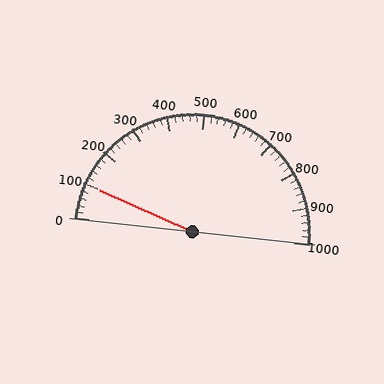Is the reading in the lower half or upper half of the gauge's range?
The reading is in the lower half of the range (0 to 1000).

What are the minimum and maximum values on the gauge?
The gauge ranges from 0 to 1000.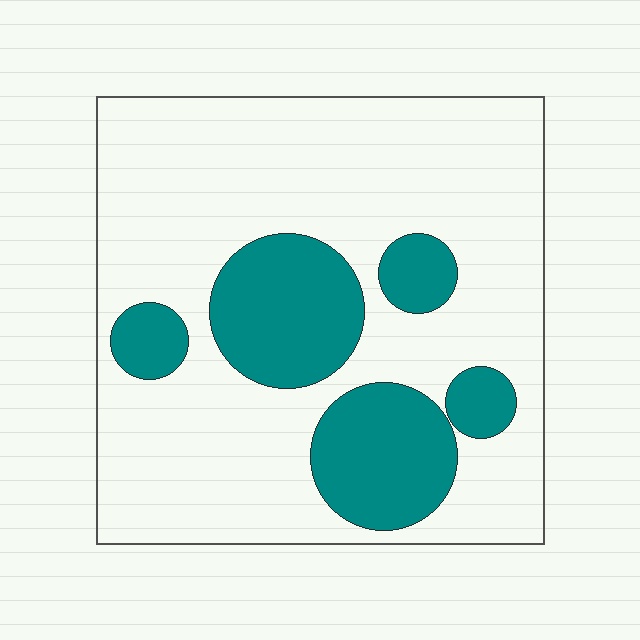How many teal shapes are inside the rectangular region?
5.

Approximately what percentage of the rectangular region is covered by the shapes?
Approximately 25%.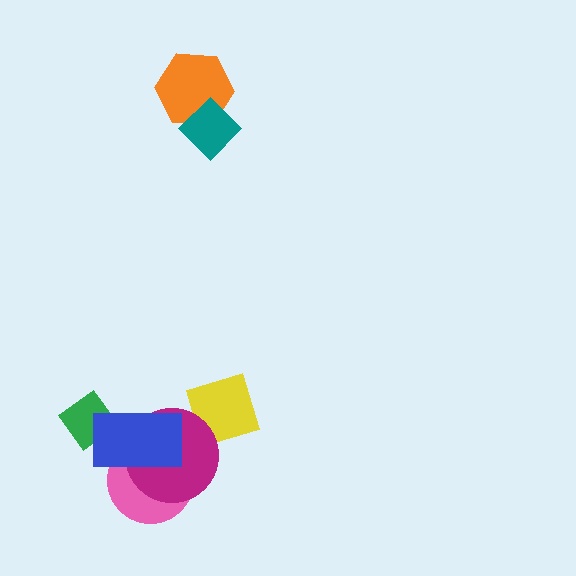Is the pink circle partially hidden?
Yes, it is partially covered by another shape.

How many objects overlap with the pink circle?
2 objects overlap with the pink circle.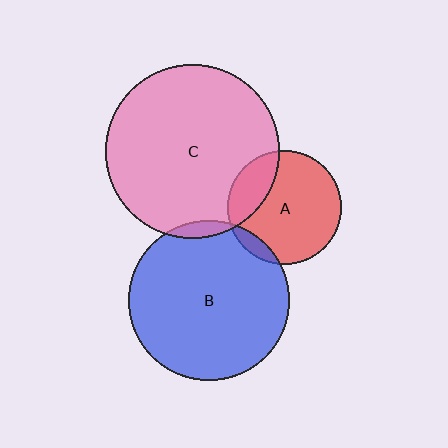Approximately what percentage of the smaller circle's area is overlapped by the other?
Approximately 5%.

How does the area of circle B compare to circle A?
Approximately 2.0 times.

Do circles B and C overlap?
Yes.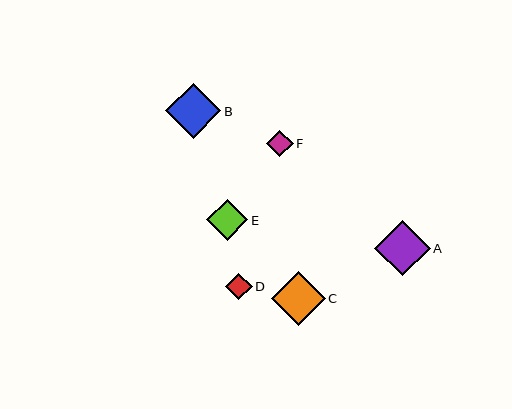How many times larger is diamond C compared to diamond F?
Diamond C is approximately 2.0 times the size of diamond F.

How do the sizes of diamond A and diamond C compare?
Diamond A and diamond C are approximately the same size.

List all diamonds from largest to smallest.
From largest to smallest: A, B, C, E, D, F.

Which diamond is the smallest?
Diamond F is the smallest with a size of approximately 26 pixels.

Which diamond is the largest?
Diamond A is the largest with a size of approximately 55 pixels.